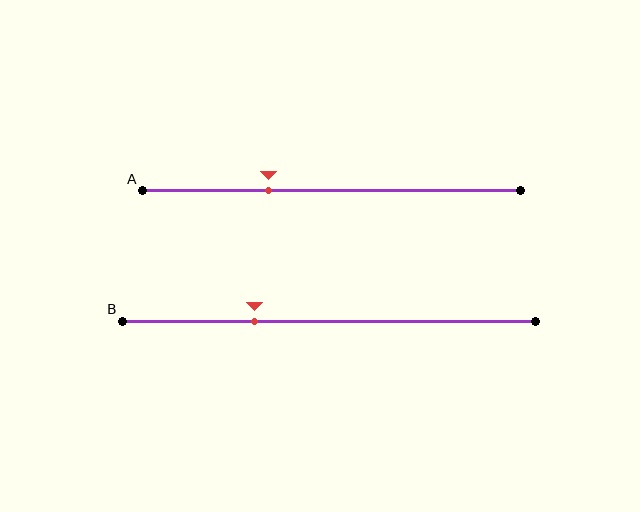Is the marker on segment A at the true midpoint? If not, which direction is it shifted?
No, the marker on segment A is shifted to the left by about 17% of the segment length.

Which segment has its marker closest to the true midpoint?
Segment A has its marker closest to the true midpoint.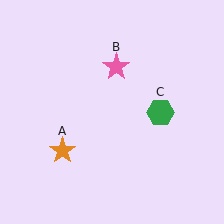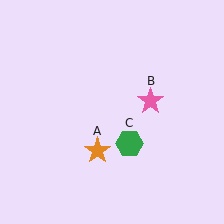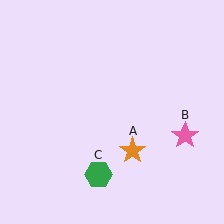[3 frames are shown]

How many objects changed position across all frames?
3 objects changed position: orange star (object A), pink star (object B), green hexagon (object C).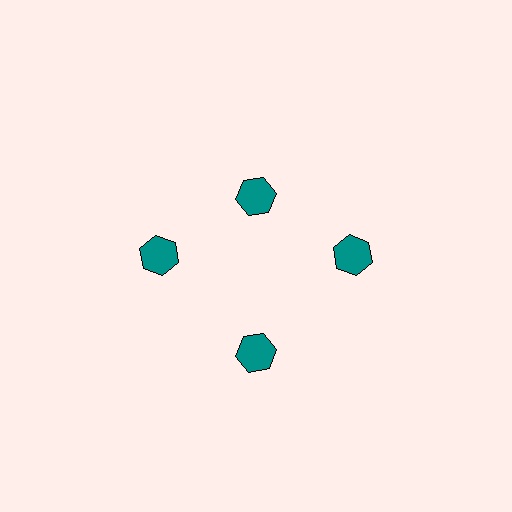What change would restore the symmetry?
The symmetry would be restored by moving it outward, back onto the ring so that all 4 hexagons sit at equal angles and equal distance from the center.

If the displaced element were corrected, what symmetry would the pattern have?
It would have 4-fold rotational symmetry — the pattern would map onto itself every 90 degrees.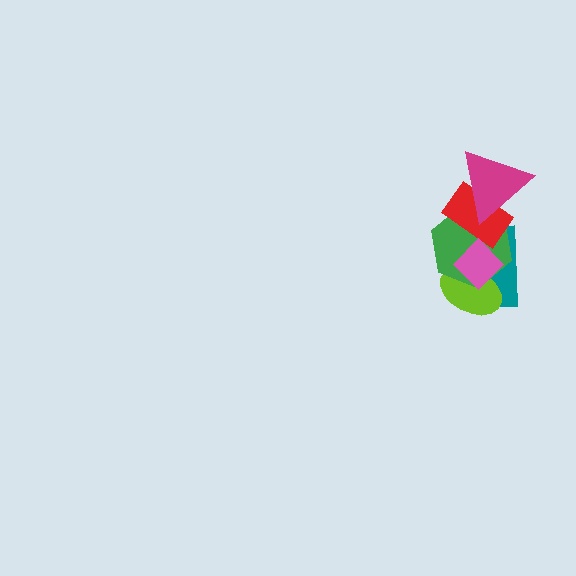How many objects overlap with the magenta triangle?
2 objects overlap with the magenta triangle.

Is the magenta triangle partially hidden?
No, no other shape covers it.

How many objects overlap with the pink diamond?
4 objects overlap with the pink diamond.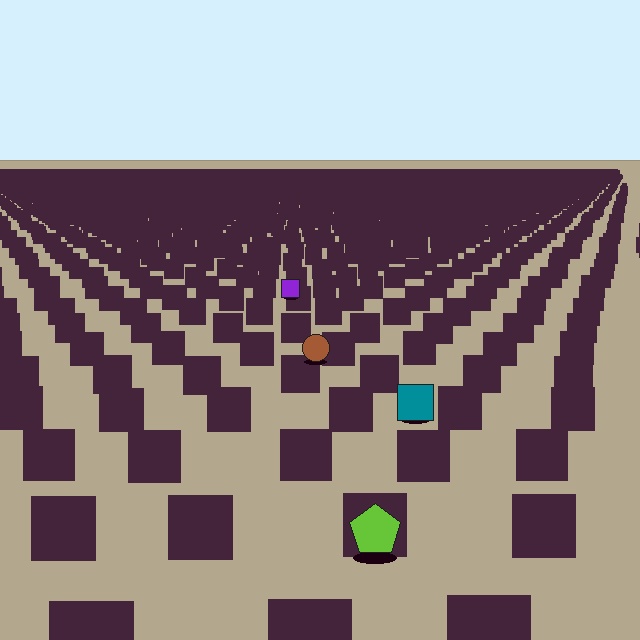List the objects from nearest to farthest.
From nearest to farthest: the lime pentagon, the teal square, the brown circle, the purple square.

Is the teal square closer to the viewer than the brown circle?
Yes. The teal square is closer — you can tell from the texture gradient: the ground texture is coarser near it.